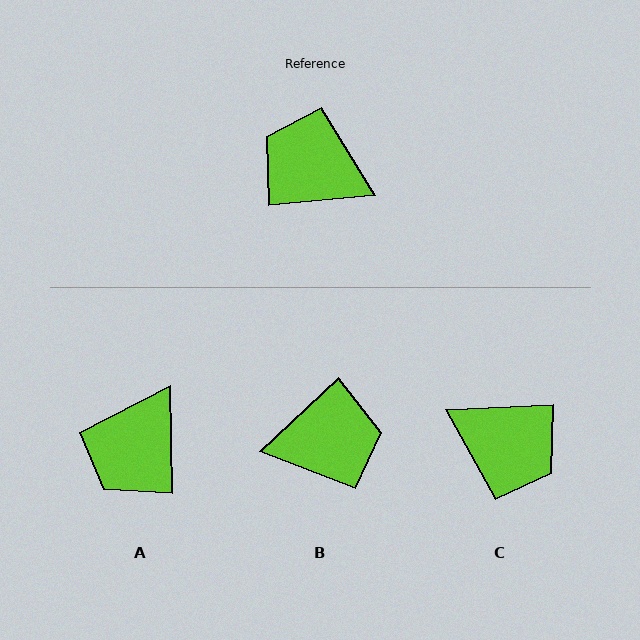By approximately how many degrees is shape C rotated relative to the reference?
Approximately 177 degrees counter-clockwise.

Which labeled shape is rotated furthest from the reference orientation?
C, about 177 degrees away.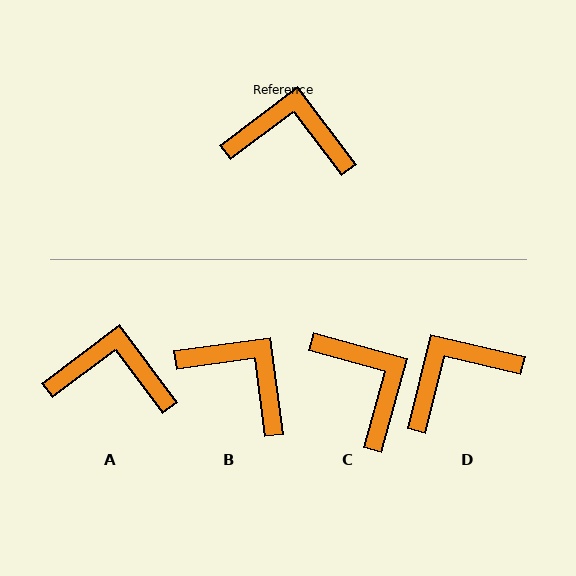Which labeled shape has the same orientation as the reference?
A.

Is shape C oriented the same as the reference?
No, it is off by about 52 degrees.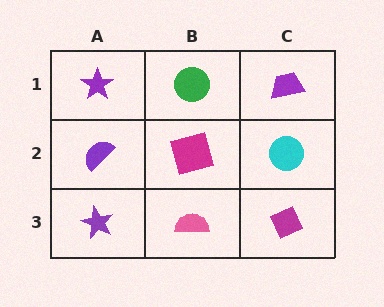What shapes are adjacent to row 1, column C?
A cyan circle (row 2, column C), a green circle (row 1, column B).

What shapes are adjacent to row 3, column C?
A cyan circle (row 2, column C), a pink semicircle (row 3, column B).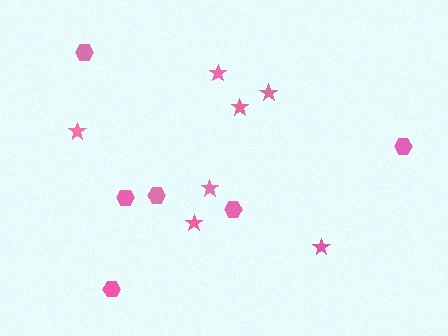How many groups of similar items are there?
There are 2 groups: one group of stars (7) and one group of hexagons (6).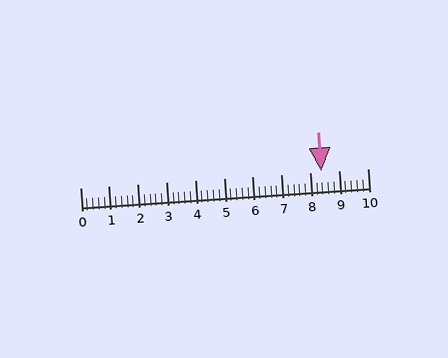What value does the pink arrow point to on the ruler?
The pink arrow points to approximately 8.4.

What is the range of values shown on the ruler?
The ruler shows values from 0 to 10.